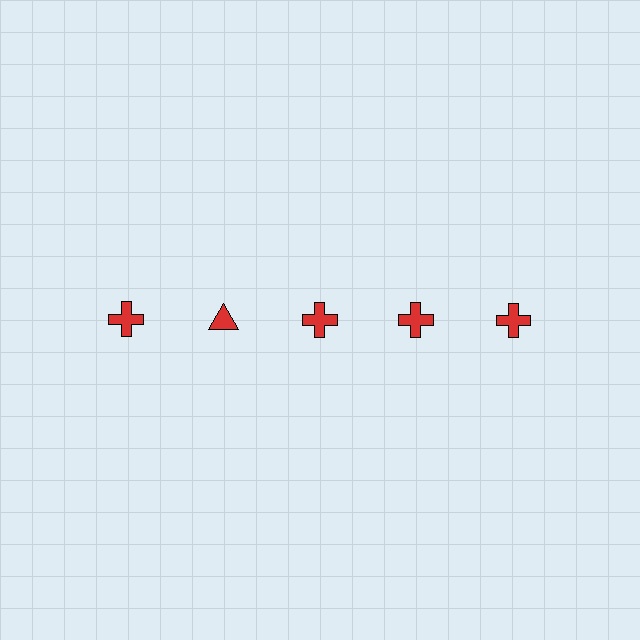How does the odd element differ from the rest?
It has a different shape: triangle instead of cross.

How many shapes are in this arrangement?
There are 5 shapes arranged in a grid pattern.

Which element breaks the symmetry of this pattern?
The red triangle in the top row, second from left column breaks the symmetry. All other shapes are red crosses.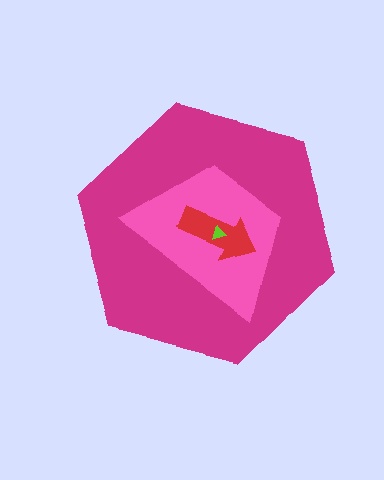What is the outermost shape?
The magenta hexagon.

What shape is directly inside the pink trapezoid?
The red arrow.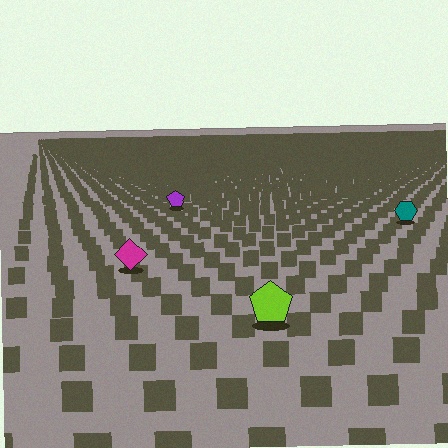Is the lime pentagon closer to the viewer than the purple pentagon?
Yes. The lime pentagon is closer — you can tell from the texture gradient: the ground texture is coarser near it.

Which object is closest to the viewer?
The lime pentagon is closest. The texture marks near it are larger and more spread out.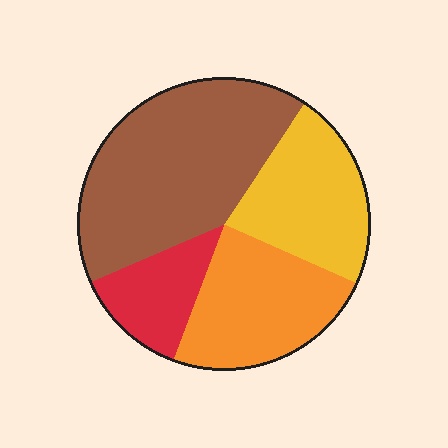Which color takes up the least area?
Red, at roughly 15%.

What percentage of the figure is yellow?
Yellow covers around 20% of the figure.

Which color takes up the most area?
Brown, at roughly 40%.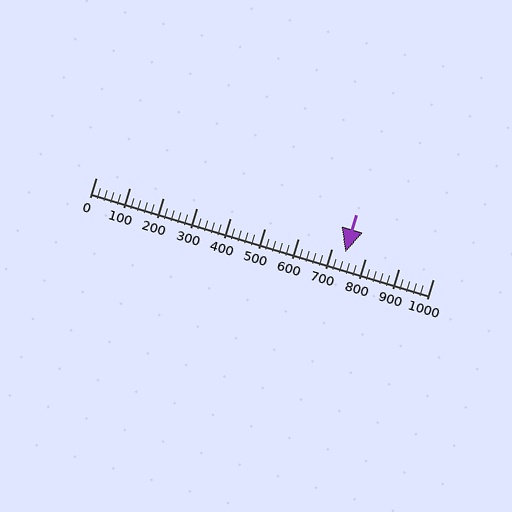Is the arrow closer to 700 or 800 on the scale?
The arrow is closer to 700.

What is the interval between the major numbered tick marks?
The major tick marks are spaced 100 units apart.